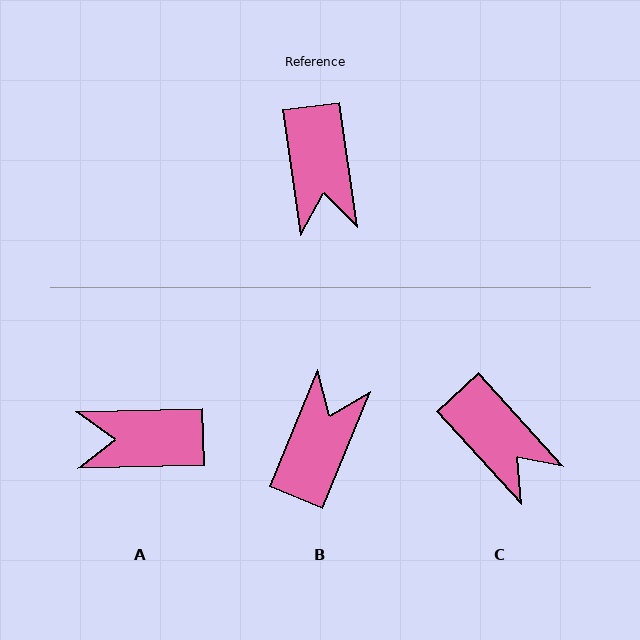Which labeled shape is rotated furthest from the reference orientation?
B, about 150 degrees away.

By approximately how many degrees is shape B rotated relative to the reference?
Approximately 150 degrees counter-clockwise.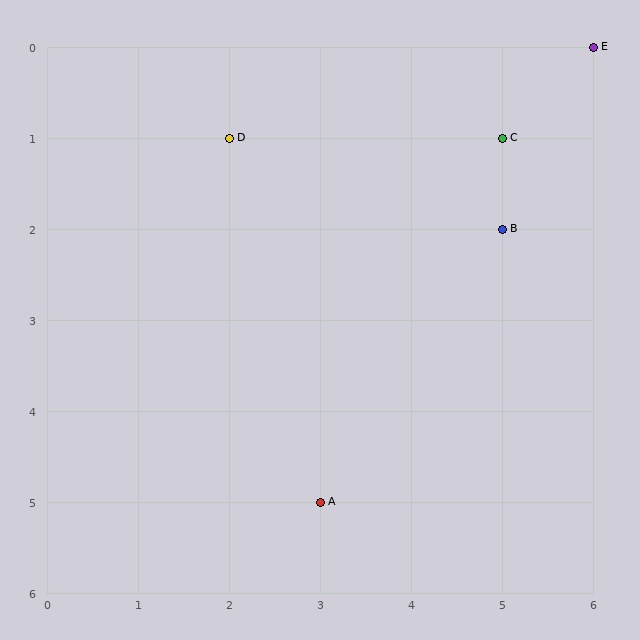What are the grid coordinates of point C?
Point C is at grid coordinates (5, 1).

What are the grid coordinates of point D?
Point D is at grid coordinates (2, 1).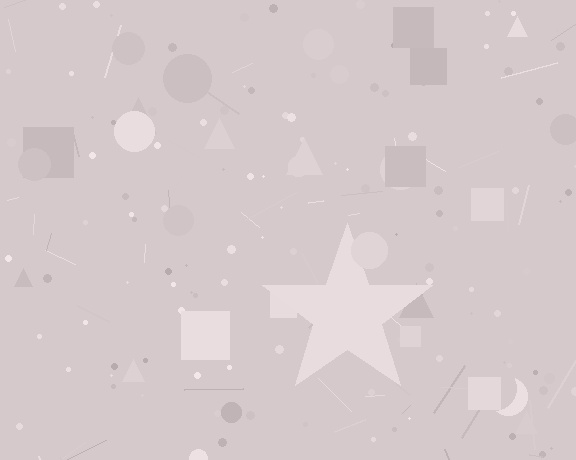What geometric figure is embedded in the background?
A star is embedded in the background.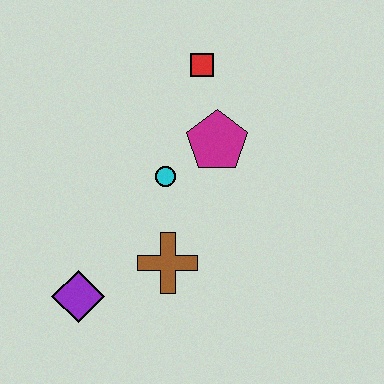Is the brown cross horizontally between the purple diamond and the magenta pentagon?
Yes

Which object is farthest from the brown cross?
The red square is farthest from the brown cross.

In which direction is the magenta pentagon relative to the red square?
The magenta pentagon is below the red square.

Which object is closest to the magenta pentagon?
The cyan circle is closest to the magenta pentagon.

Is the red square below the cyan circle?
No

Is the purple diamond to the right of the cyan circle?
No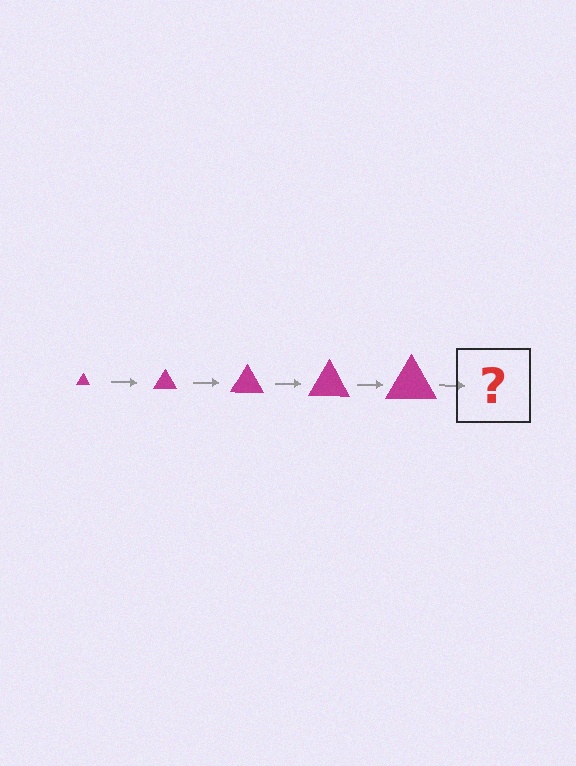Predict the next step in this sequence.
The next step is a magenta triangle, larger than the previous one.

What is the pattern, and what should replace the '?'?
The pattern is that the triangle gets progressively larger each step. The '?' should be a magenta triangle, larger than the previous one.